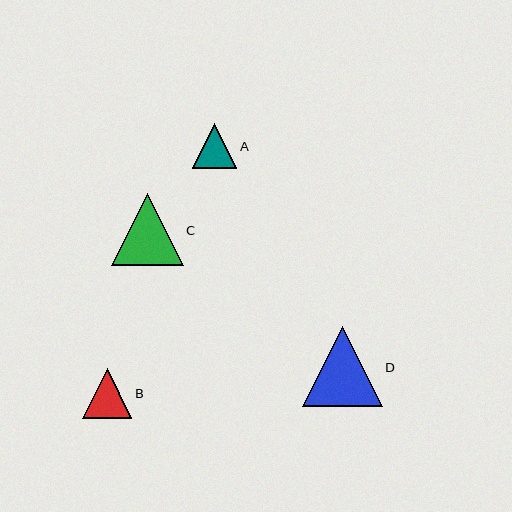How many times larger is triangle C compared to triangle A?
Triangle C is approximately 1.6 times the size of triangle A.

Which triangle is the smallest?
Triangle A is the smallest with a size of approximately 44 pixels.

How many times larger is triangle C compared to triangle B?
Triangle C is approximately 1.4 times the size of triangle B.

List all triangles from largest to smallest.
From largest to smallest: D, C, B, A.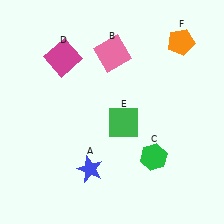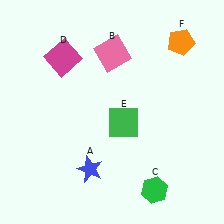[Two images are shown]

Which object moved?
The green hexagon (C) moved down.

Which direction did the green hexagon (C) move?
The green hexagon (C) moved down.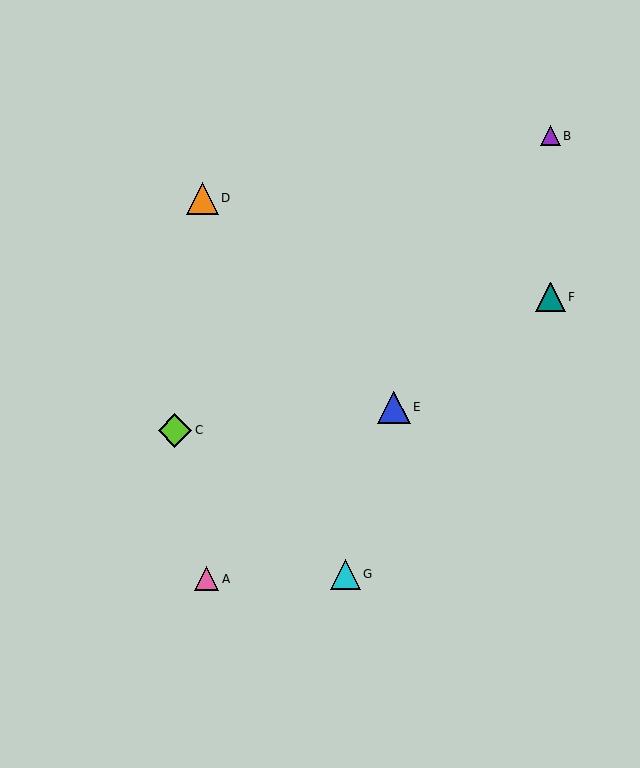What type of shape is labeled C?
Shape C is a lime diamond.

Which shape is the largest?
The lime diamond (labeled C) is the largest.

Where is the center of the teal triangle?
The center of the teal triangle is at (550, 297).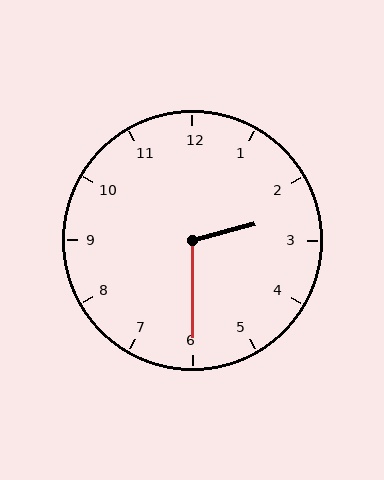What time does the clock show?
2:30.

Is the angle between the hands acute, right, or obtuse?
It is obtuse.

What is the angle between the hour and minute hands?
Approximately 105 degrees.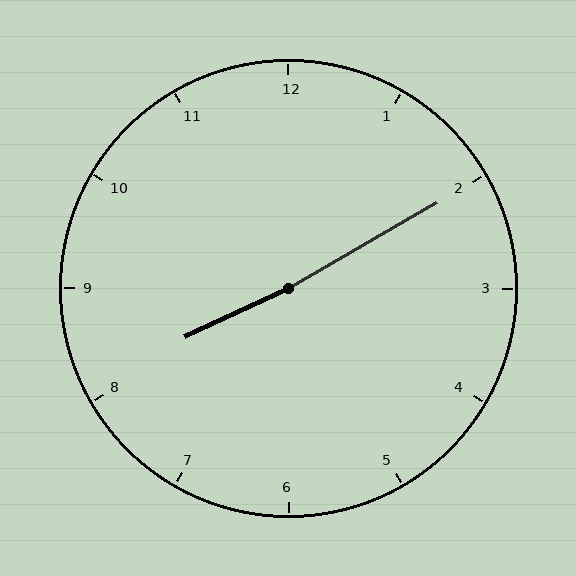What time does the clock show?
8:10.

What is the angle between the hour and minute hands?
Approximately 175 degrees.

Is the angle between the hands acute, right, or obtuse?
It is obtuse.